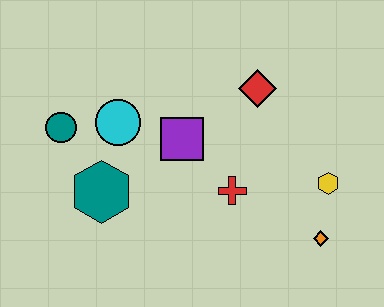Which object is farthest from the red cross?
The teal circle is farthest from the red cross.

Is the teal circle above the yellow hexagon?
Yes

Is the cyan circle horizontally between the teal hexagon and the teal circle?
No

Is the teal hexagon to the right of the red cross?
No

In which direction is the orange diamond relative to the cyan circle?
The orange diamond is to the right of the cyan circle.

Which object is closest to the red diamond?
The purple square is closest to the red diamond.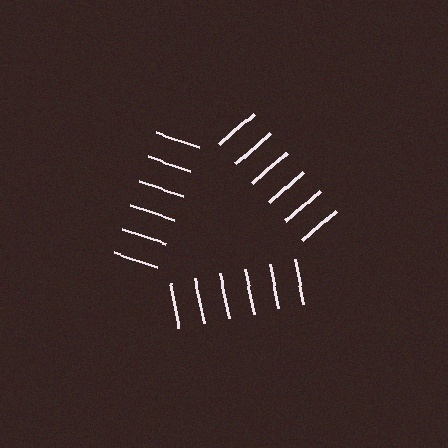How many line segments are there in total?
18 — 6 along each of the 3 edges.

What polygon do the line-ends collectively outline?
An illusory triangle — the line segments terminate on its edges but no continuous stroke is drawn.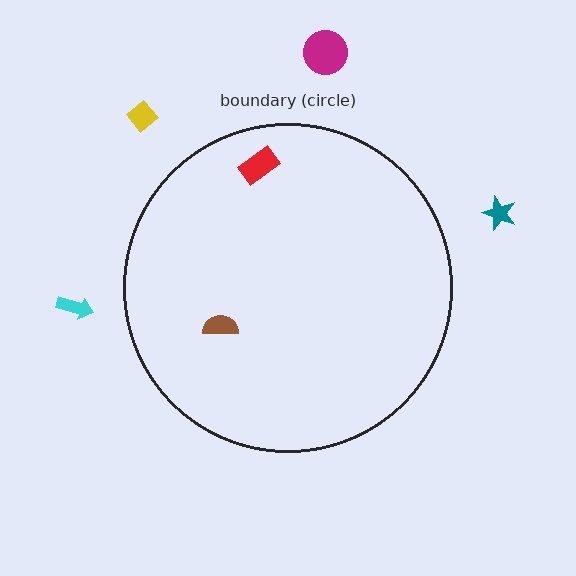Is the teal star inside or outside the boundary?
Outside.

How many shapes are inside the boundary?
2 inside, 4 outside.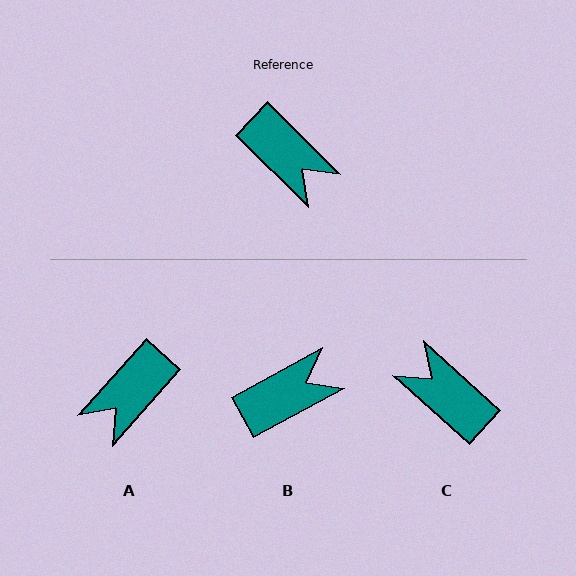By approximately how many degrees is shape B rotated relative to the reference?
Approximately 73 degrees counter-clockwise.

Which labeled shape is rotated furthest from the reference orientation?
C, about 177 degrees away.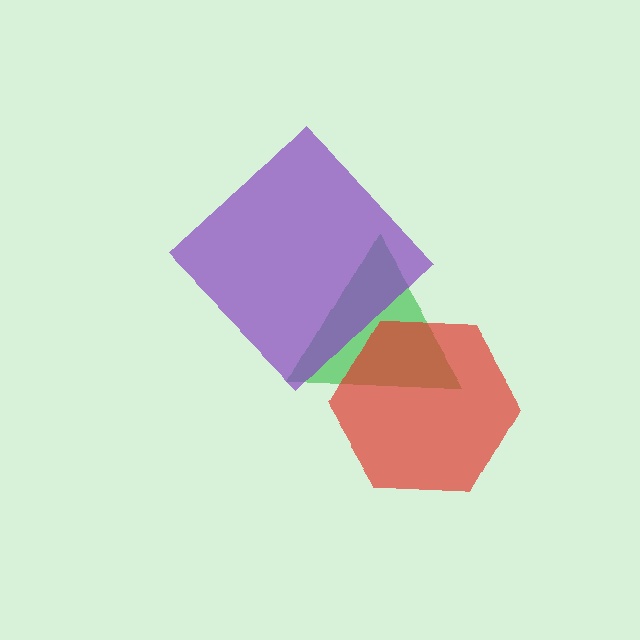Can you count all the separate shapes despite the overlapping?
Yes, there are 3 separate shapes.